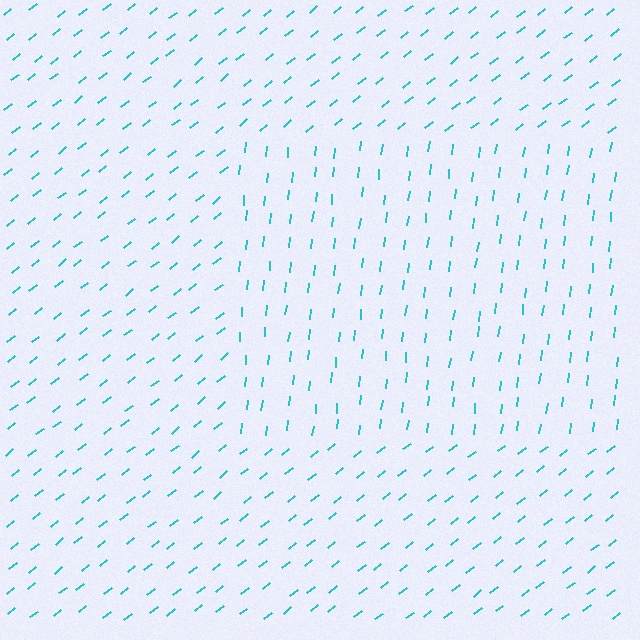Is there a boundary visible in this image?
Yes, there is a texture boundary formed by a change in line orientation.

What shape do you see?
I see a rectangle.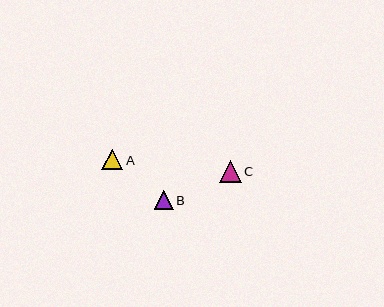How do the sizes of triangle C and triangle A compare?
Triangle C and triangle A are approximately the same size.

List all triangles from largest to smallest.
From largest to smallest: C, A, B.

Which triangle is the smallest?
Triangle B is the smallest with a size of approximately 19 pixels.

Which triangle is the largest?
Triangle C is the largest with a size of approximately 22 pixels.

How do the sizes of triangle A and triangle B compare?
Triangle A and triangle B are approximately the same size.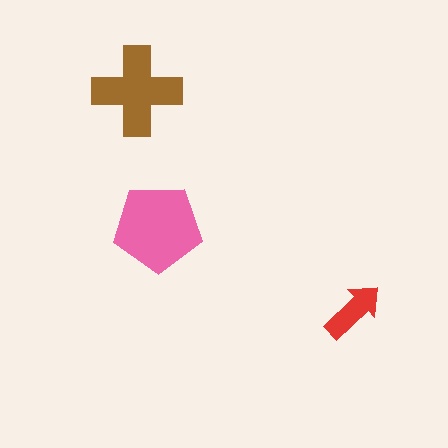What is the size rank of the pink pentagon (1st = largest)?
1st.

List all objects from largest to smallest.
The pink pentagon, the brown cross, the red arrow.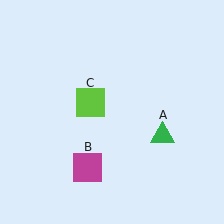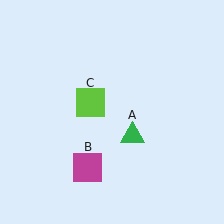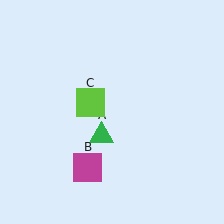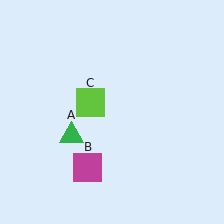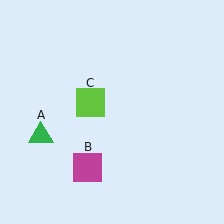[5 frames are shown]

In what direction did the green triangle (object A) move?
The green triangle (object A) moved left.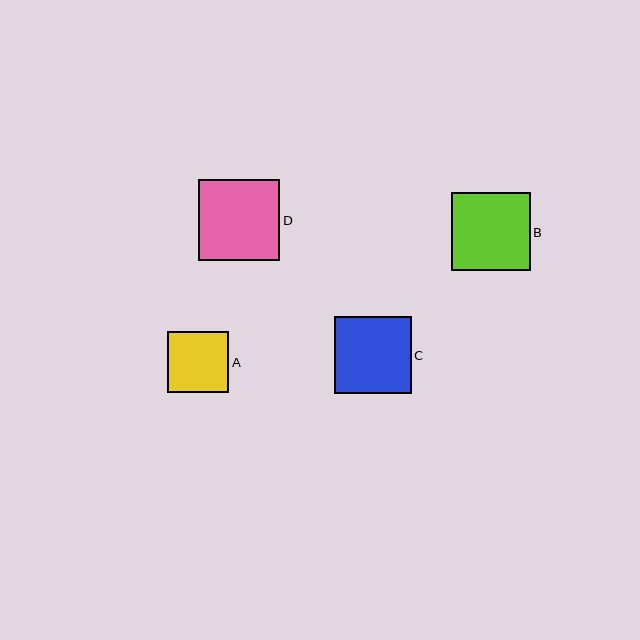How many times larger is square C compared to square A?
Square C is approximately 1.3 times the size of square A.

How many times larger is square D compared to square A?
Square D is approximately 1.3 times the size of square A.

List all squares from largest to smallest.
From largest to smallest: D, B, C, A.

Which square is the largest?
Square D is the largest with a size of approximately 81 pixels.